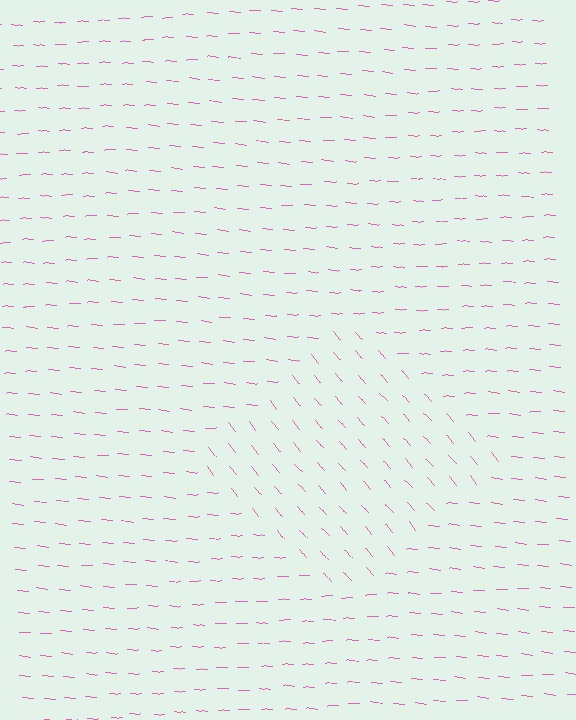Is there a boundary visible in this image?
Yes, there is a texture boundary formed by a change in line orientation.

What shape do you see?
I see a diamond.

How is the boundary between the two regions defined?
The boundary is defined purely by a change in line orientation (approximately 45 degrees difference). All lines are the same color and thickness.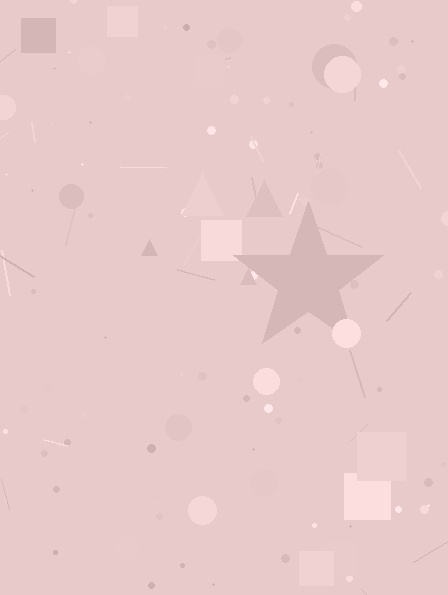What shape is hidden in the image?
A star is hidden in the image.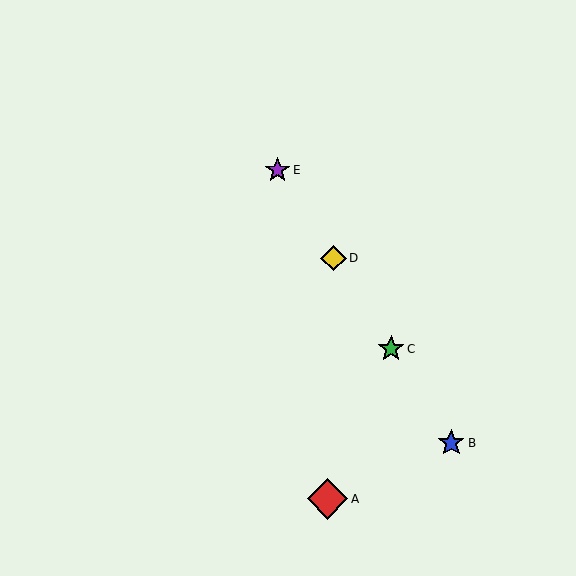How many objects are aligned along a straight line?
4 objects (B, C, D, E) are aligned along a straight line.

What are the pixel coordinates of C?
Object C is at (391, 349).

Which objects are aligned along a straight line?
Objects B, C, D, E are aligned along a straight line.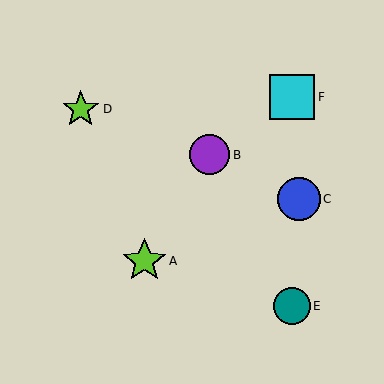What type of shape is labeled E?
Shape E is a teal circle.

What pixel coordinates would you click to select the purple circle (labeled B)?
Click at (210, 155) to select the purple circle B.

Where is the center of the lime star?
The center of the lime star is at (81, 109).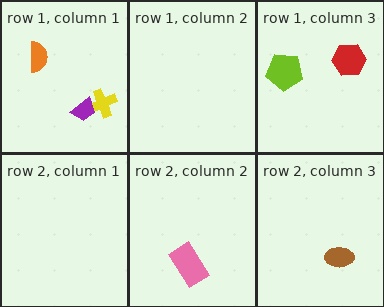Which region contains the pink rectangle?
The row 2, column 2 region.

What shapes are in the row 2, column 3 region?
The brown ellipse.